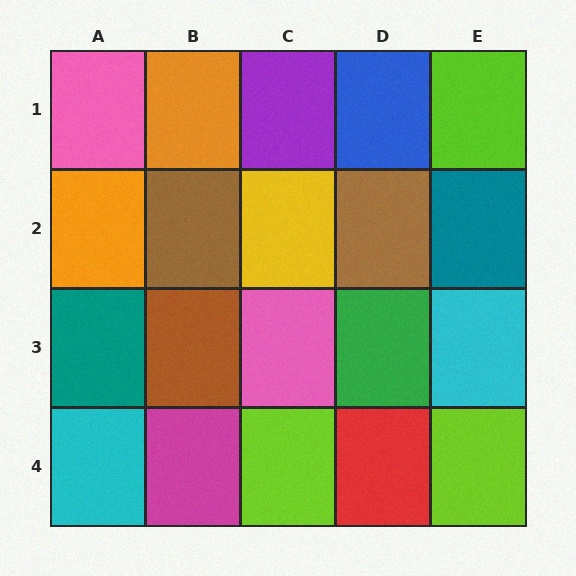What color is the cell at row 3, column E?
Cyan.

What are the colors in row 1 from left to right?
Pink, orange, purple, blue, lime.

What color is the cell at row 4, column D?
Red.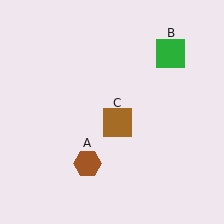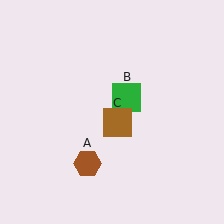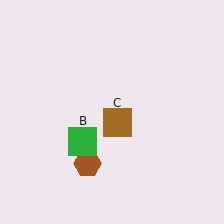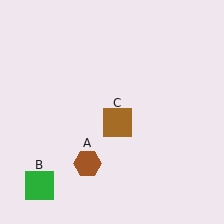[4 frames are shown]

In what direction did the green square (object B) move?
The green square (object B) moved down and to the left.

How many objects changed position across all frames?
1 object changed position: green square (object B).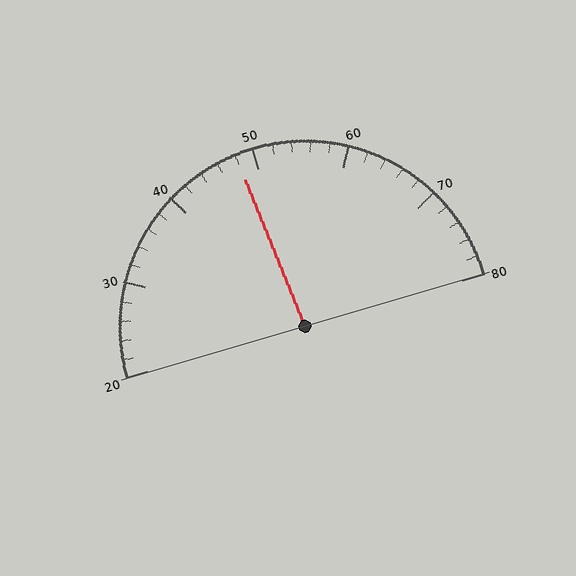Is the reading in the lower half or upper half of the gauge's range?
The reading is in the lower half of the range (20 to 80).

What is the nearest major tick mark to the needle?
The nearest major tick mark is 50.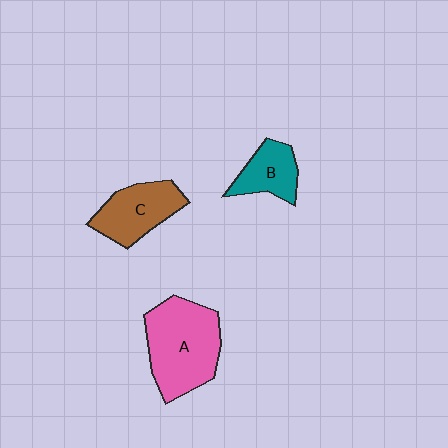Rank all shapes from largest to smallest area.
From largest to smallest: A (pink), C (brown), B (teal).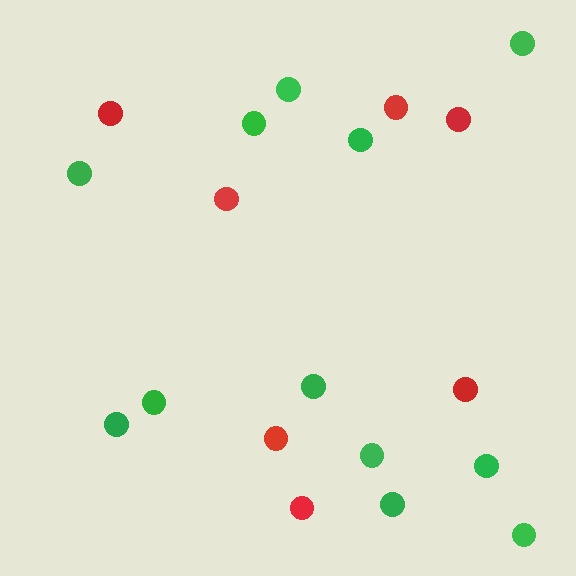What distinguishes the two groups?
There are 2 groups: one group of red circles (7) and one group of green circles (12).